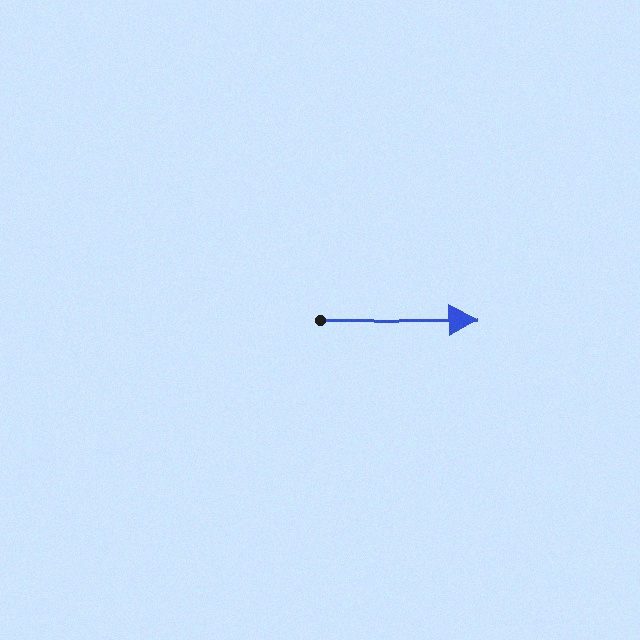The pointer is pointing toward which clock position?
Roughly 3 o'clock.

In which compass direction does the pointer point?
East.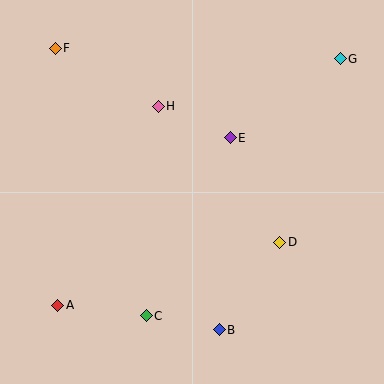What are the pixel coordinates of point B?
Point B is at (219, 330).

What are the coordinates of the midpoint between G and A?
The midpoint between G and A is at (199, 182).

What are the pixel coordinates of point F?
Point F is at (55, 48).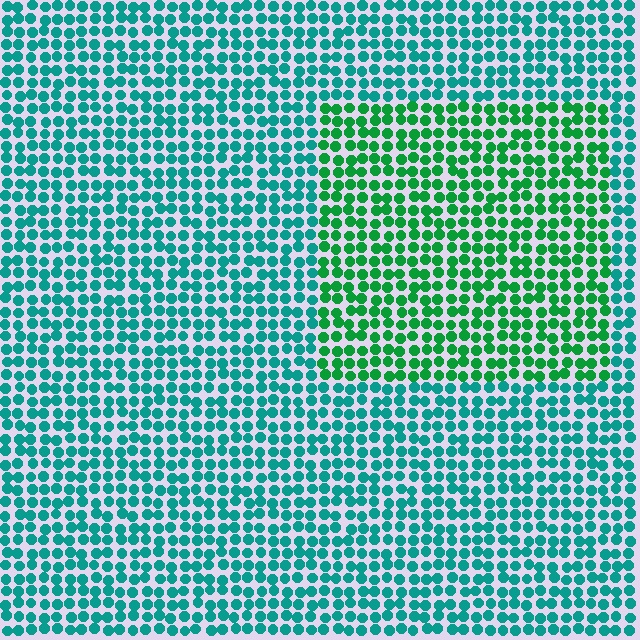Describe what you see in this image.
The image is filled with small teal elements in a uniform arrangement. A rectangle-shaped region is visible where the elements are tinted to a slightly different hue, forming a subtle color boundary.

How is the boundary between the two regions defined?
The boundary is defined purely by a slight shift in hue (about 36 degrees). Spacing, size, and orientation are identical on both sides.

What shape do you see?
I see a rectangle.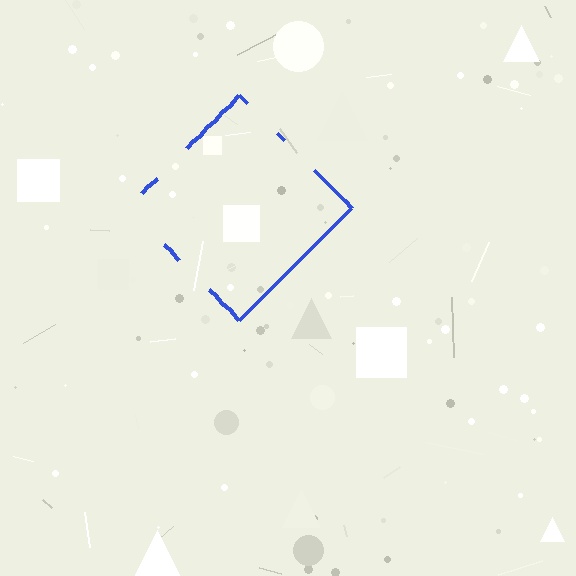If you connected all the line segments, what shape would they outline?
They would outline a diamond.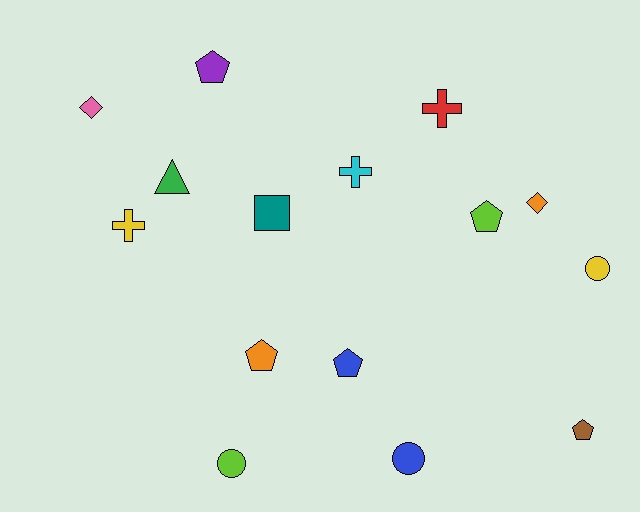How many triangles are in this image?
There is 1 triangle.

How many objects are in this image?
There are 15 objects.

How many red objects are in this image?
There is 1 red object.